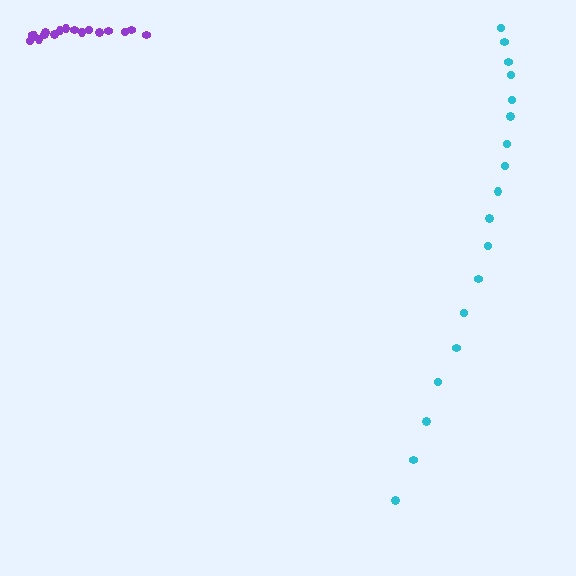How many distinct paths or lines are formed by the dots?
There are 2 distinct paths.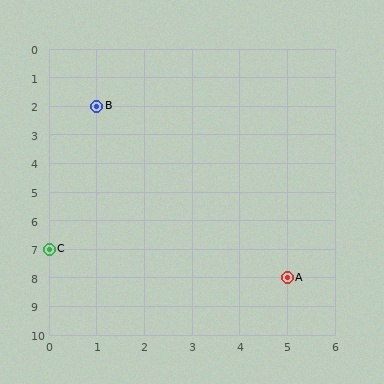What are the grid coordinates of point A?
Point A is at grid coordinates (5, 8).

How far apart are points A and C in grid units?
Points A and C are 5 columns and 1 row apart (about 5.1 grid units diagonally).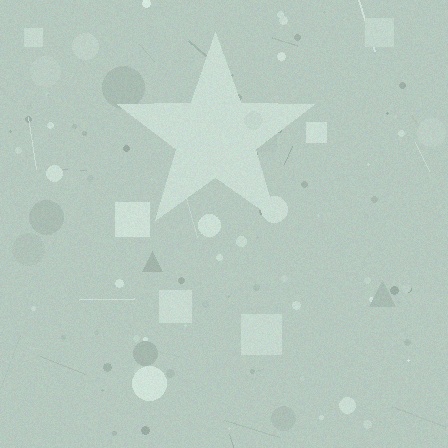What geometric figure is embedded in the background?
A star is embedded in the background.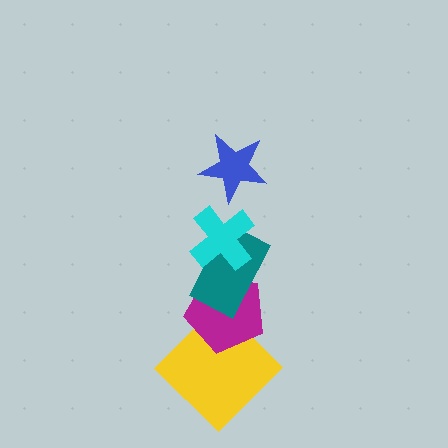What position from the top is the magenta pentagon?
The magenta pentagon is 4th from the top.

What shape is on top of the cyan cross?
The blue star is on top of the cyan cross.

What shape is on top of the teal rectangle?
The cyan cross is on top of the teal rectangle.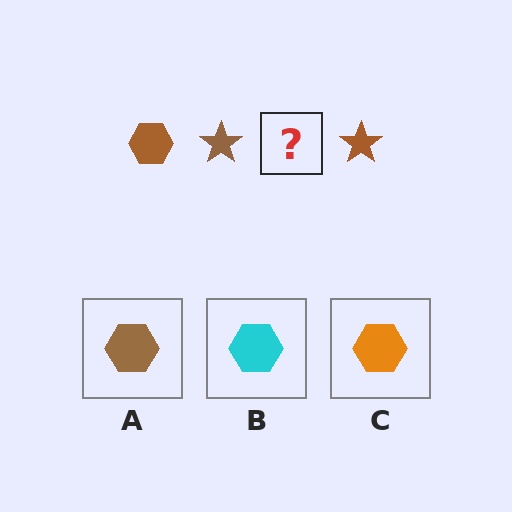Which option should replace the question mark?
Option A.